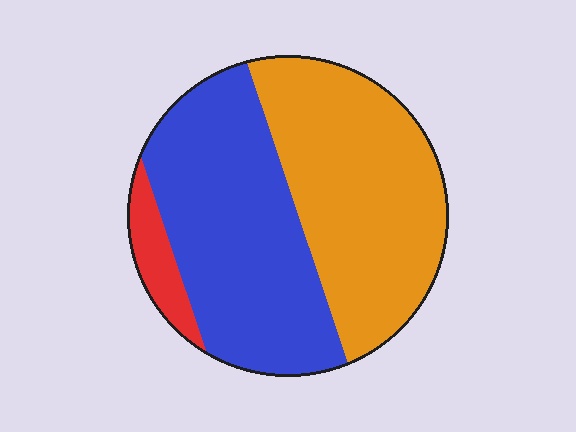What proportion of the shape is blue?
Blue takes up about one half (1/2) of the shape.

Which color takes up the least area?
Red, at roughly 5%.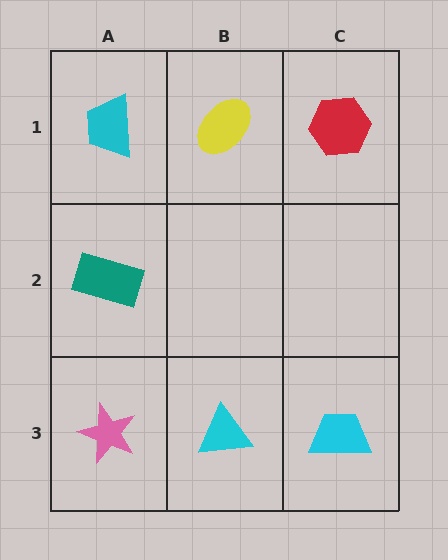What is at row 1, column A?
A cyan trapezoid.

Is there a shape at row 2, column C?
No, that cell is empty.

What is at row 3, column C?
A cyan trapezoid.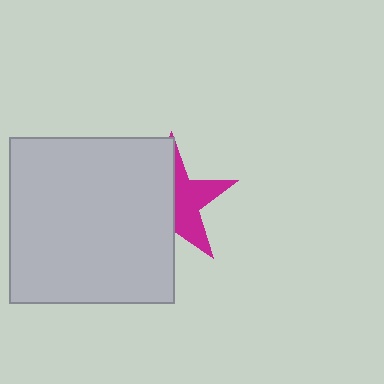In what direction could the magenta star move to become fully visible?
The magenta star could move right. That would shift it out from behind the light gray square entirely.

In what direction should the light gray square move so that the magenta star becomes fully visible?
The light gray square should move left. That is the shortest direction to clear the overlap and leave the magenta star fully visible.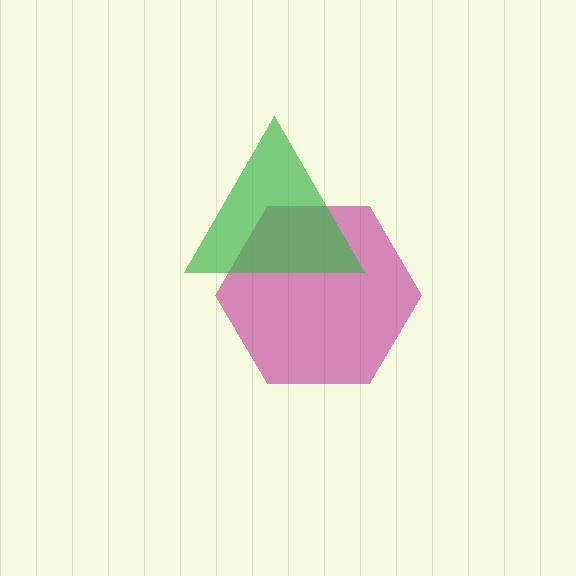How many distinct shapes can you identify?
There are 2 distinct shapes: a magenta hexagon, a green triangle.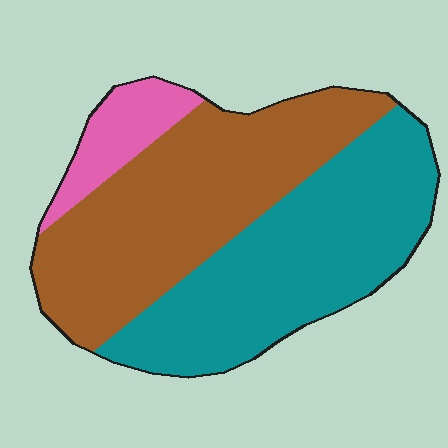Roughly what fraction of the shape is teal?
Teal covers about 45% of the shape.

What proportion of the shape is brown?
Brown takes up between a quarter and a half of the shape.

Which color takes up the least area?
Pink, at roughly 10%.